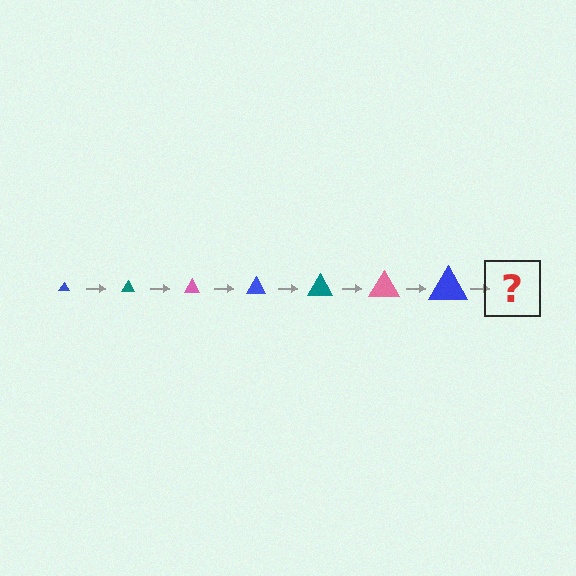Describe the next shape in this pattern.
It should be a teal triangle, larger than the previous one.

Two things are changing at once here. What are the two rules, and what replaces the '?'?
The two rules are that the triangle grows larger each step and the color cycles through blue, teal, and pink. The '?' should be a teal triangle, larger than the previous one.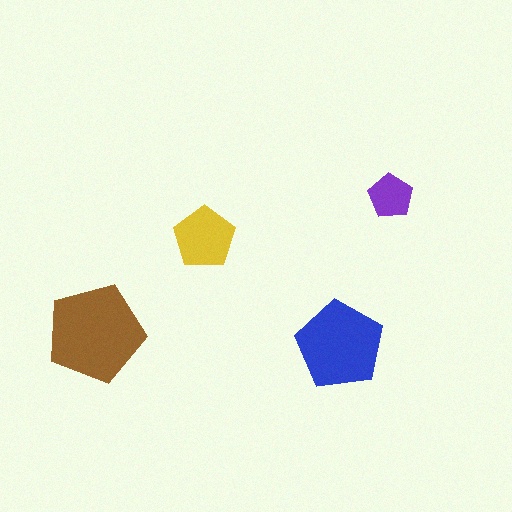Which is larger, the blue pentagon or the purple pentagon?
The blue one.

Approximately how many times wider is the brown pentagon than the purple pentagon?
About 2 times wider.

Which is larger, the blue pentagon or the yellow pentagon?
The blue one.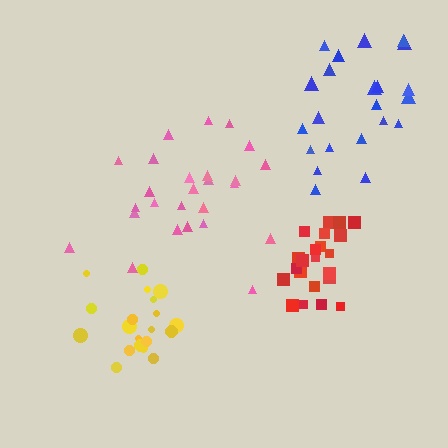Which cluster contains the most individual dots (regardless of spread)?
Pink (26).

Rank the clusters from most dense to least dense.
red, pink, yellow, blue.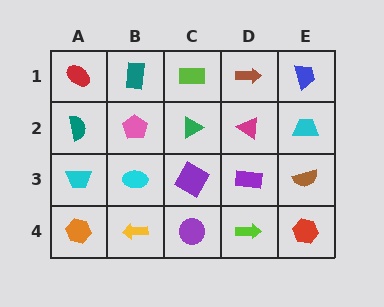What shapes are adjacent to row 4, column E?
A brown semicircle (row 3, column E), a lime arrow (row 4, column D).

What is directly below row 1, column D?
A magenta triangle.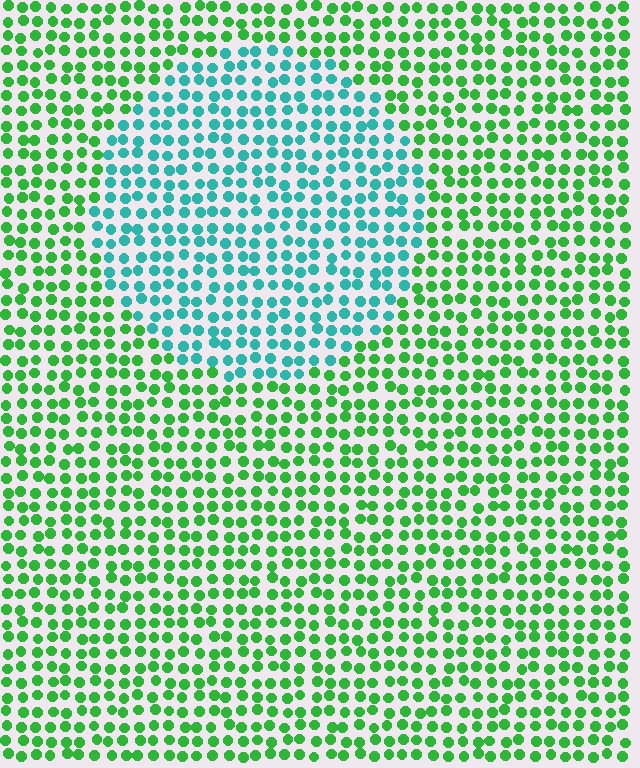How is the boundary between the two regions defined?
The boundary is defined purely by a slight shift in hue (about 50 degrees). Spacing, size, and orientation are identical on both sides.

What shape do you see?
I see a circle.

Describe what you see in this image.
The image is filled with small green elements in a uniform arrangement. A circle-shaped region is visible where the elements are tinted to a slightly different hue, forming a subtle color boundary.